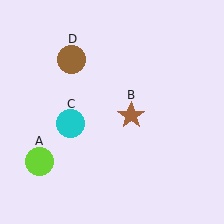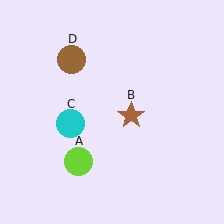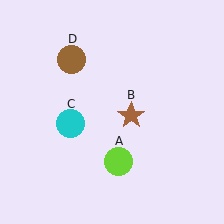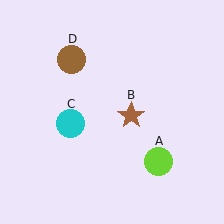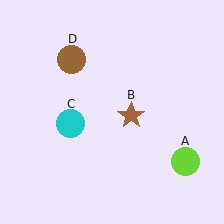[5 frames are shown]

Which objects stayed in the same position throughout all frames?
Brown star (object B) and cyan circle (object C) and brown circle (object D) remained stationary.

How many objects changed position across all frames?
1 object changed position: lime circle (object A).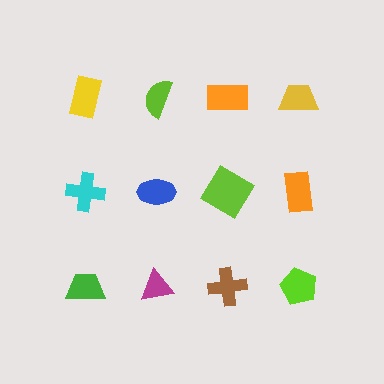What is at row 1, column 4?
A yellow trapezoid.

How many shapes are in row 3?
4 shapes.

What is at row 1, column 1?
A yellow rectangle.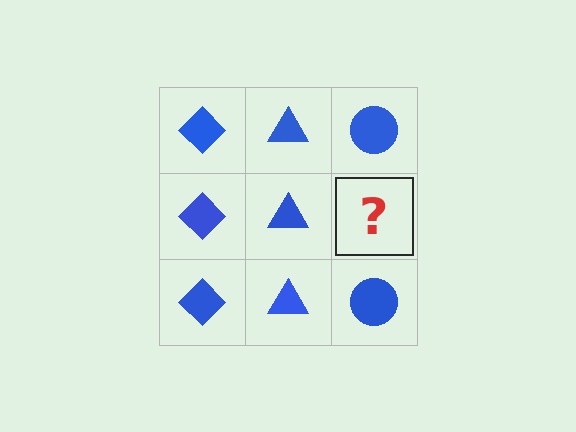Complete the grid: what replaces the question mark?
The question mark should be replaced with a blue circle.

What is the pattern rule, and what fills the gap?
The rule is that each column has a consistent shape. The gap should be filled with a blue circle.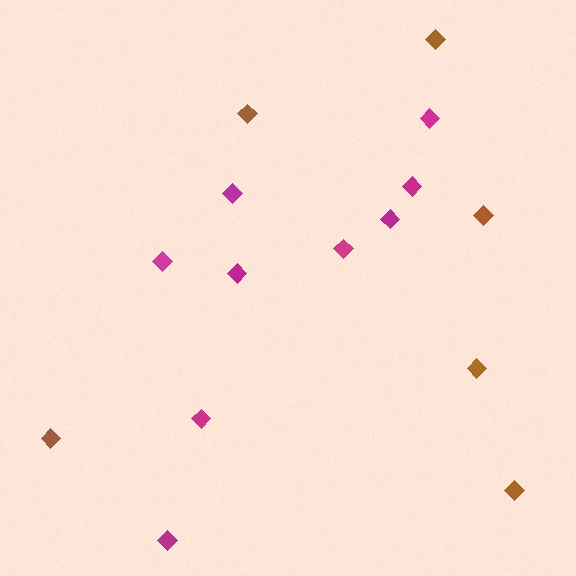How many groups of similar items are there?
There are 2 groups: one group of brown diamonds (6) and one group of magenta diamonds (9).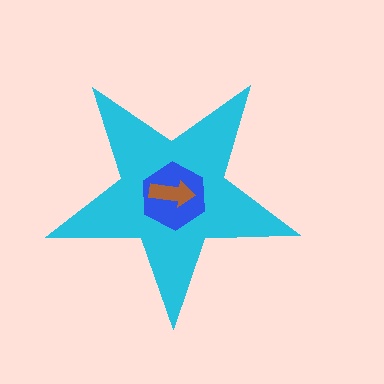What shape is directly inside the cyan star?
The blue hexagon.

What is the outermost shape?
The cyan star.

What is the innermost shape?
The brown arrow.